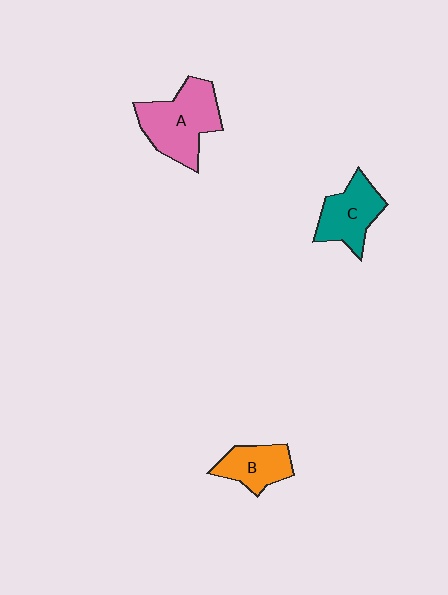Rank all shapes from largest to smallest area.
From largest to smallest: A (pink), C (teal), B (orange).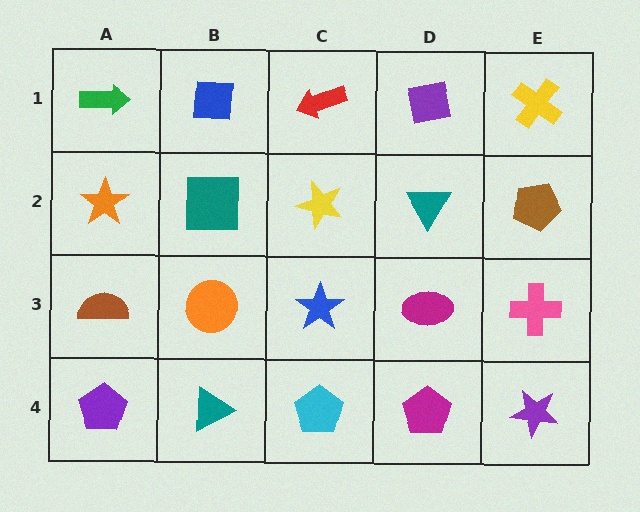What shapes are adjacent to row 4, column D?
A magenta ellipse (row 3, column D), a cyan pentagon (row 4, column C), a purple star (row 4, column E).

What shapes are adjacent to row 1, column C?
A yellow star (row 2, column C), a blue square (row 1, column B), a purple square (row 1, column D).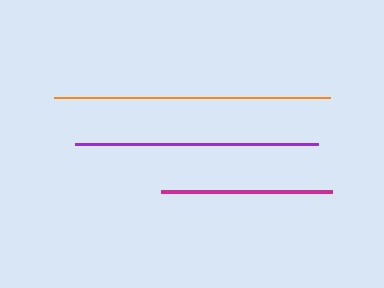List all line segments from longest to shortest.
From longest to shortest: orange, purple, magenta.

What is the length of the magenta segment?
The magenta segment is approximately 171 pixels long.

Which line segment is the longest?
The orange line is the longest at approximately 276 pixels.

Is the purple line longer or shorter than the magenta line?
The purple line is longer than the magenta line.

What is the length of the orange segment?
The orange segment is approximately 276 pixels long.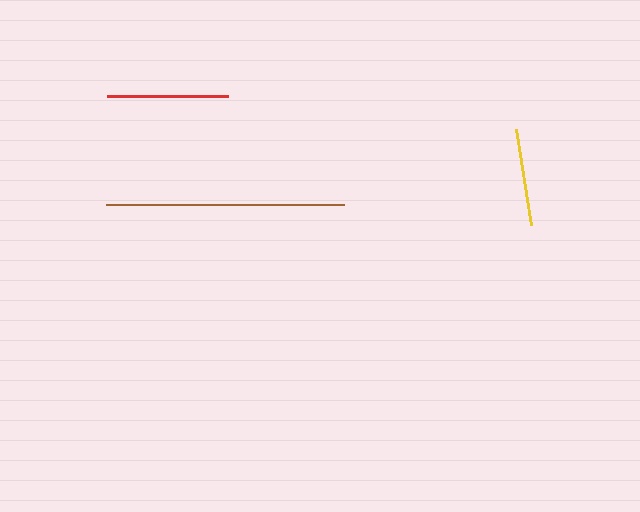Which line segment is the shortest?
The yellow line is the shortest at approximately 97 pixels.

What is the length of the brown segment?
The brown segment is approximately 237 pixels long.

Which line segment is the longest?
The brown line is the longest at approximately 237 pixels.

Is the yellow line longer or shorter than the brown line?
The brown line is longer than the yellow line.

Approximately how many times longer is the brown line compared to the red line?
The brown line is approximately 2.0 times the length of the red line.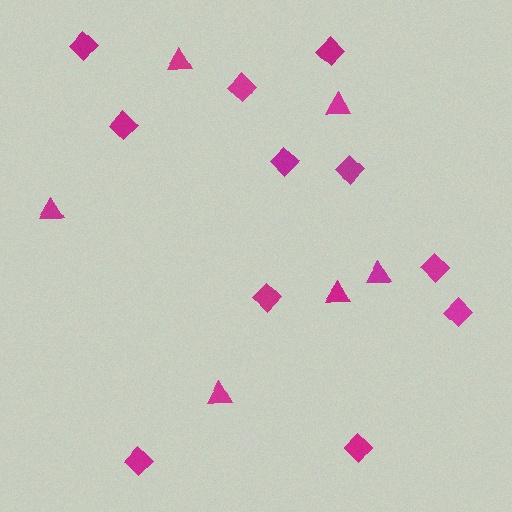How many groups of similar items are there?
There are 2 groups: one group of diamonds (11) and one group of triangles (6).